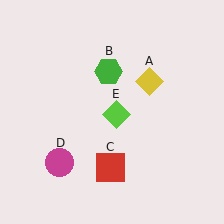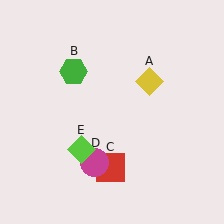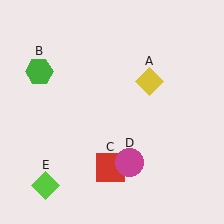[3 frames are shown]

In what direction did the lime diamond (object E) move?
The lime diamond (object E) moved down and to the left.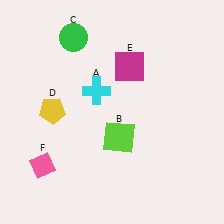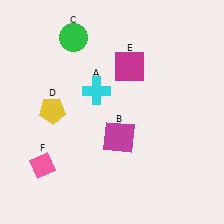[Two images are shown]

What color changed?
The square (B) changed from lime in Image 1 to magenta in Image 2.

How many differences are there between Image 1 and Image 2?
There is 1 difference between the two images.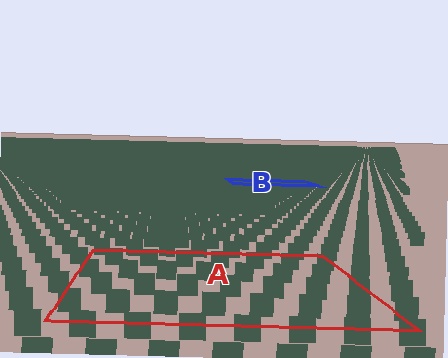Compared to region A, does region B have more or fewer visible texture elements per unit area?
Region B has more texture elements per unit area — they are packed more densely because it is farther away.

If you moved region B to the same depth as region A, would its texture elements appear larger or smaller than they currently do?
They would appear larger. At a closer depth, the same texture elements are projected at a bigger on-screen size.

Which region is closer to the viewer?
Region A is closer. The texture elements there are larger and more spread out.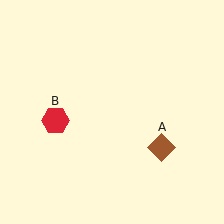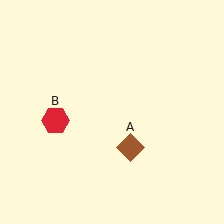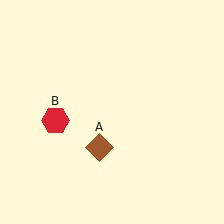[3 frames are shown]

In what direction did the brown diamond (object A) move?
The brown diamond (object A) moved left.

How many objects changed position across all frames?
1 object changed position: brown diamond (object A).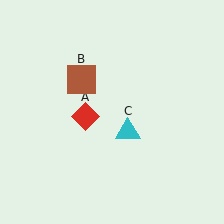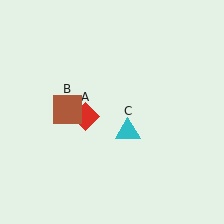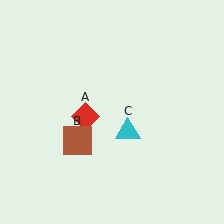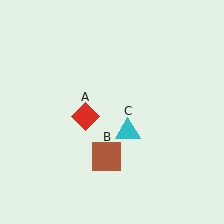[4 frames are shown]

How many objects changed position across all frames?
1 object changed position: brown square (object B).